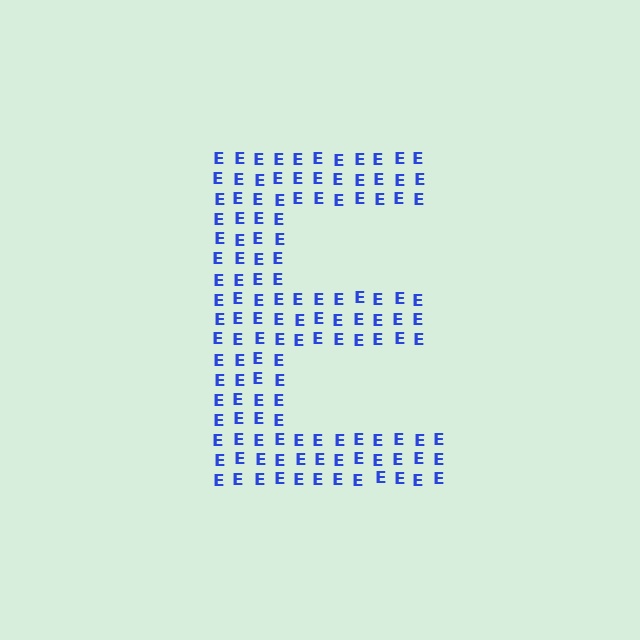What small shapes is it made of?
It is made of small letter E's.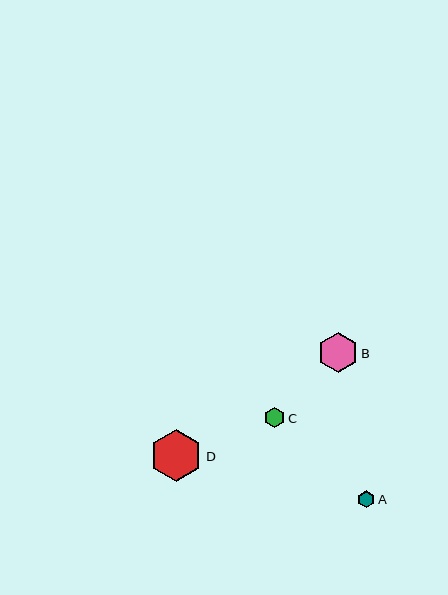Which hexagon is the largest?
Hexagon D is the largest with a size of approximately 52 pixels.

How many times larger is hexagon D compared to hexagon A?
Hexagon D is approximately 3.1 times the size of hexagon A.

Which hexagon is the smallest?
Hexagon A is the smallest with a size of approximately 17 pixels.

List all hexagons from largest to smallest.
From largest to smallest: D, B, C, A.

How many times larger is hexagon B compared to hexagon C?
Hexagon B is approximately 2.0 times the size of hexagon C.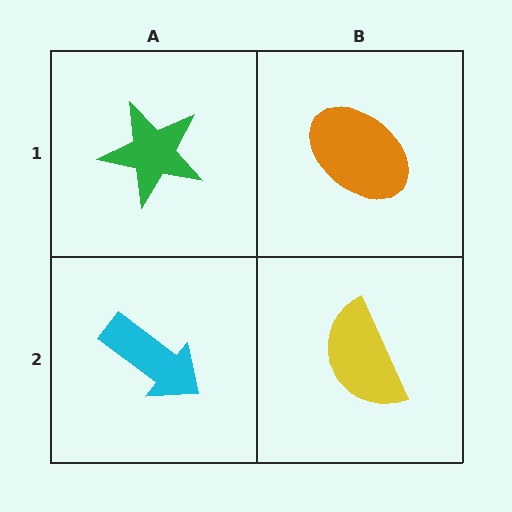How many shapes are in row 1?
2 shapes.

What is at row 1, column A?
A green star.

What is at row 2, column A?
A cyan arrow.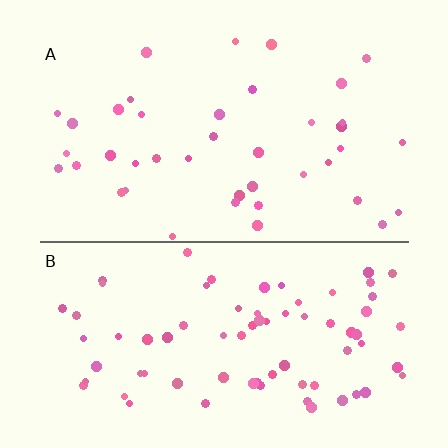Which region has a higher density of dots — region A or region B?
B (the bottom).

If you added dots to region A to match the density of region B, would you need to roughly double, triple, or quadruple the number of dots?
Approximately double.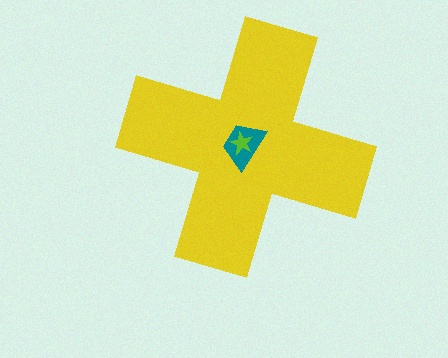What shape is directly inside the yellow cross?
The teal trapezoid.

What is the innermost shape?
The lime star.